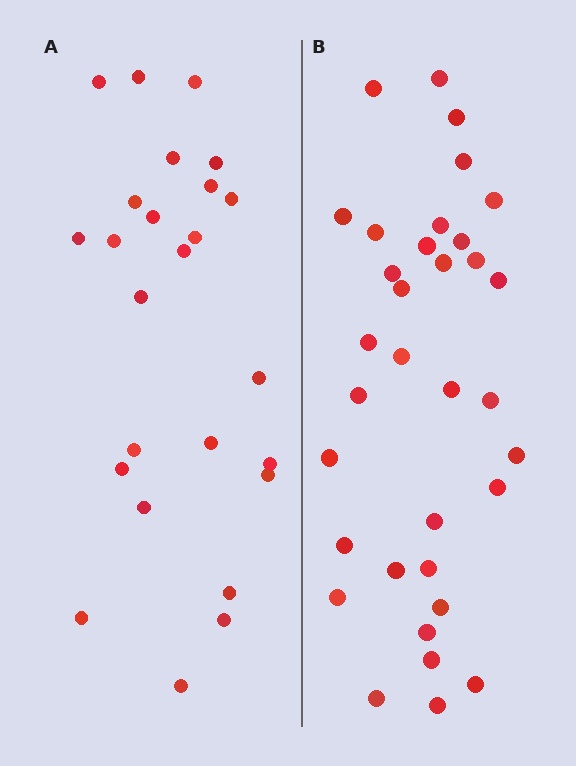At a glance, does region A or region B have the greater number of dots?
Region B (the right region) has more dots.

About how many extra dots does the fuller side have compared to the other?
Region B has roughly 8 or so more dots than region A.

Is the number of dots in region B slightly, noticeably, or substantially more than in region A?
Region B has noticeably more, but not dramatically so. The ratio is roughly 1.4 to 1.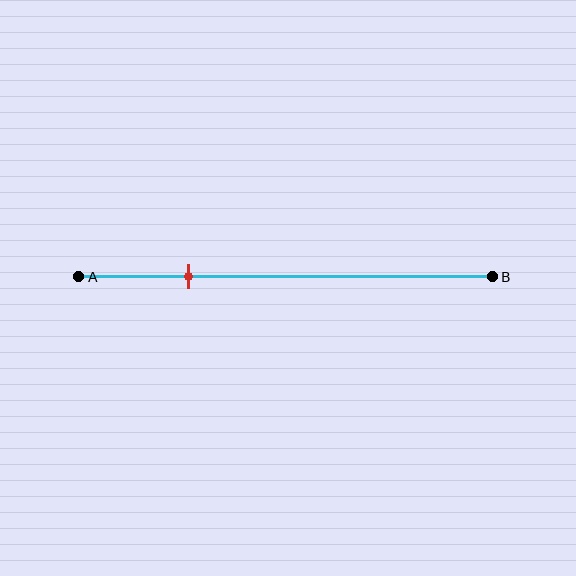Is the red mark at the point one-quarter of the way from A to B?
Yes, the mark is approximately at the one-quarter point.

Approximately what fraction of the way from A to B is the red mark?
The red mark is approximately 25% of the way from A to B.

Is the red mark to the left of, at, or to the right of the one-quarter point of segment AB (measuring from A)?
The red mark is approximately at the one-quarter point of segment AB.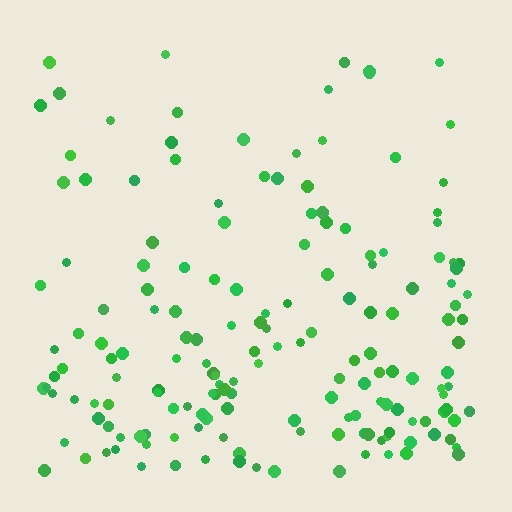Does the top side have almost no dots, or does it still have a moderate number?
Still a moderate number, just noticeably fewer than the bottom.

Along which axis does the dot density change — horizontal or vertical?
Vertical.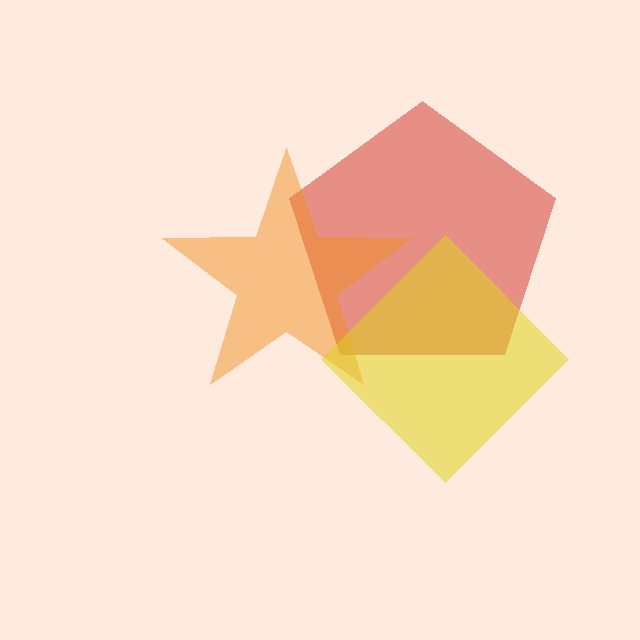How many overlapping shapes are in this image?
There are 3 overlapping shapes in the image.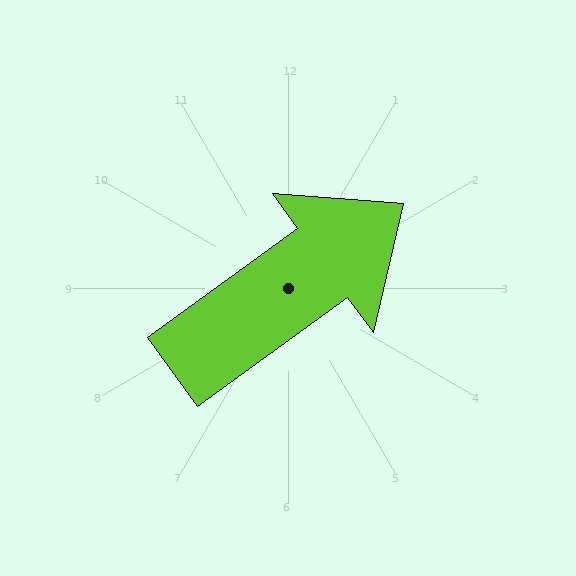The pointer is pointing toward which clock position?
Roughly 2 o'clock.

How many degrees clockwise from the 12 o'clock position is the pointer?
Approximately 54 degrees.